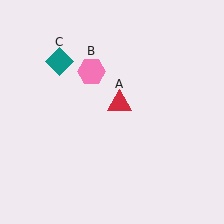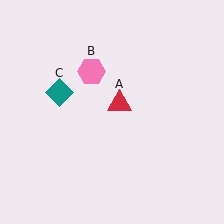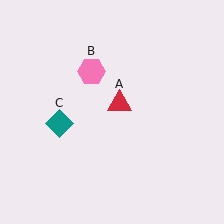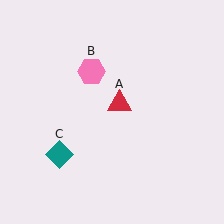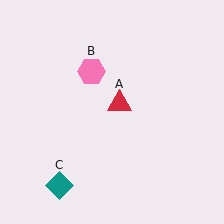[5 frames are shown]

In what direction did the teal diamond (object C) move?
The teal diamond (object C) moved down.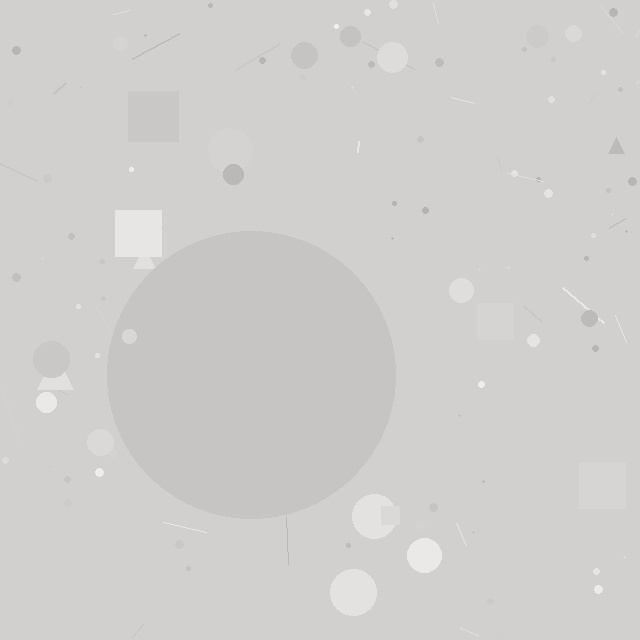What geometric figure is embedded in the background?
A circle is embedded in the background.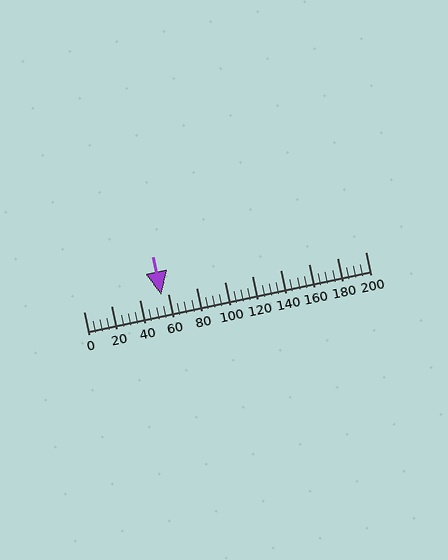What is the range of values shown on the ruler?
The ruler shows values from 0 to 200.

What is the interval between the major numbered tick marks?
The major tick marks are spaced 20 units apart.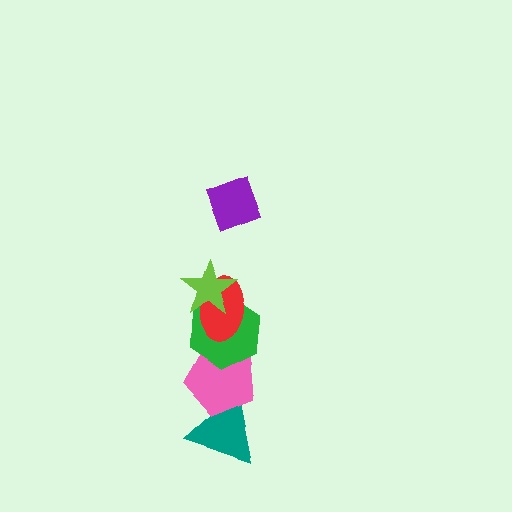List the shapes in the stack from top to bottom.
From top to bottom: the purple diamond, the lime star, the red ellipse, the green hexagon, the pink pentagon, the teal triangle.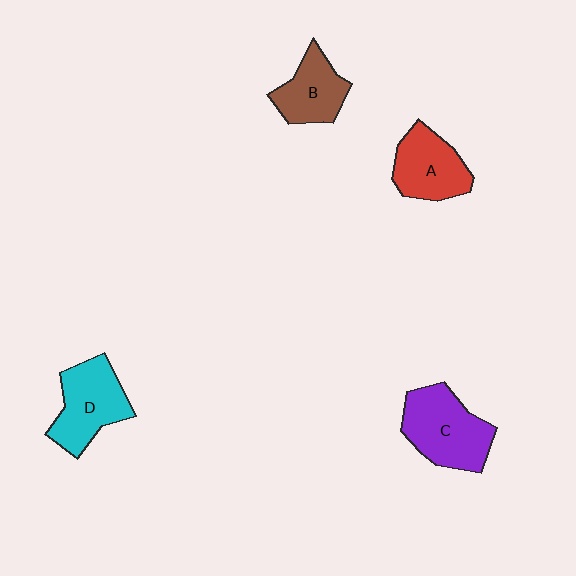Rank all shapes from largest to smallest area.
From largest to smallest: C (purple), D (cyan), A (red), B (brown).